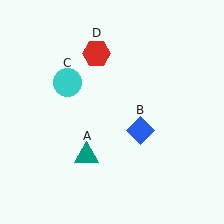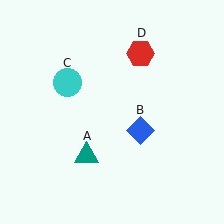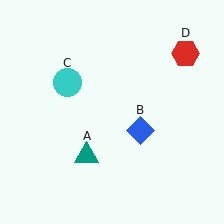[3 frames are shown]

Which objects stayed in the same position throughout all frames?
Teal triangle (object A) and blue diamond (object B) and cyan circle (object C) remained stationary.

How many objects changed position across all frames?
1 object changed position: red hexagon (object D).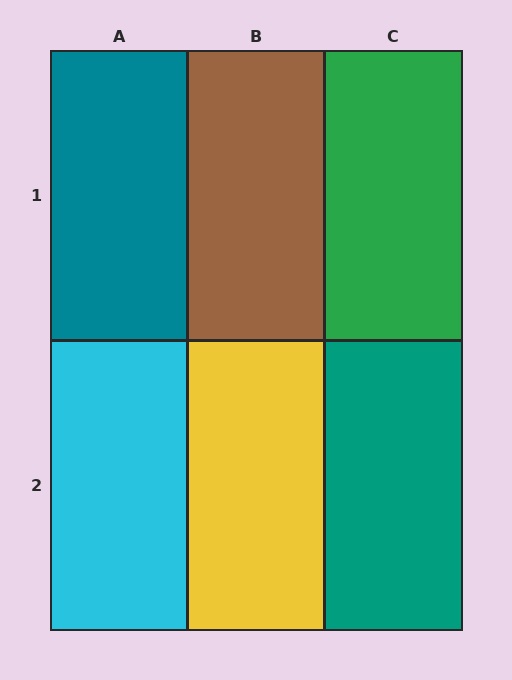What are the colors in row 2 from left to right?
Cyan, yellow, teal.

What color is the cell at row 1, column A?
Teal.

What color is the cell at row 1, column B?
Brown.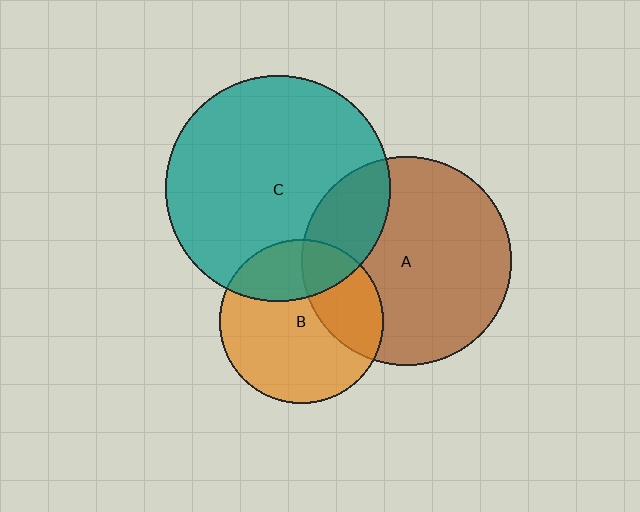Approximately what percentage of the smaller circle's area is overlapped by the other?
Approximately 30%.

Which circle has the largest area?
Circle C (teal).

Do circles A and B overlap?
Yes.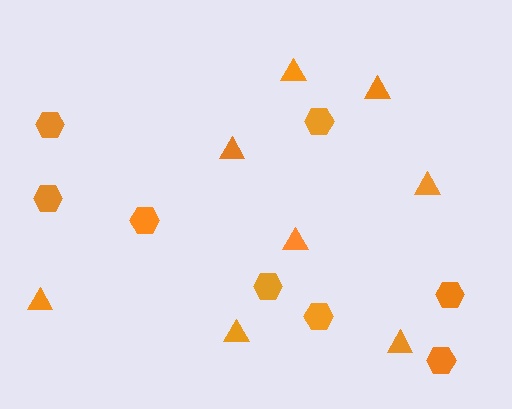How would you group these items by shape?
There are 2 groups: one group of triangles (8) and one group of hexagons (8).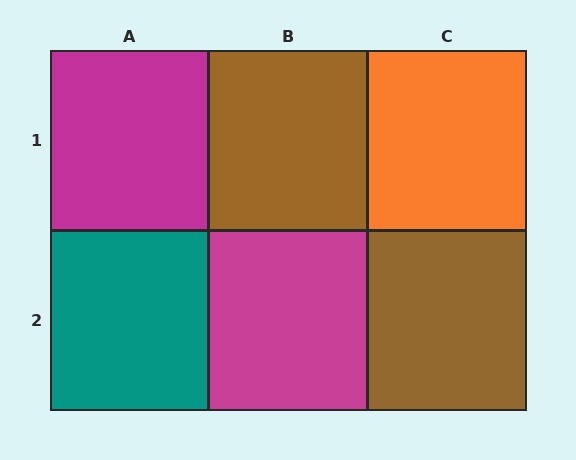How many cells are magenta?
2 cells are magenta.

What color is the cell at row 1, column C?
Orange.